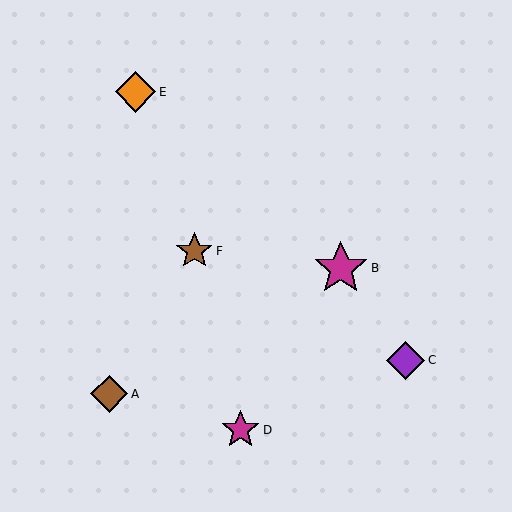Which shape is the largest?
The magenta star (labeled B) is the largest.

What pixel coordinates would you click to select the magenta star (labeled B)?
Click at (341, 268) to select the magenta star B.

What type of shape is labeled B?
Shape B is a magenta star.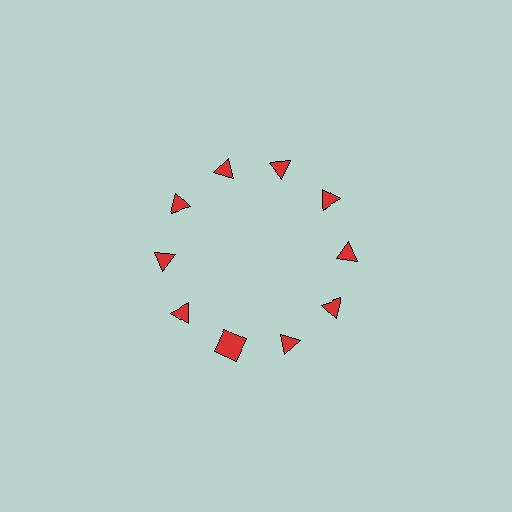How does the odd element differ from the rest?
It has a different shape: square instead of triangle.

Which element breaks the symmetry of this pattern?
The red square at roughly the 7 o'clock position breaks the symmetry. All other shapes are red triangles.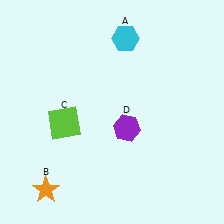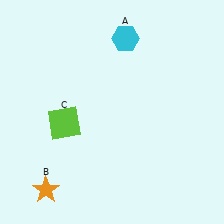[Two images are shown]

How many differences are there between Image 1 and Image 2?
There is 1 difference between the two images.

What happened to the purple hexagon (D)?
The purple hexagon (D) was removed in Image 2. It was in the bottom-right area of Image 1.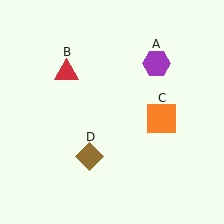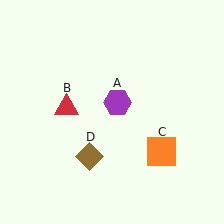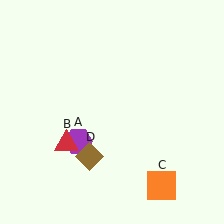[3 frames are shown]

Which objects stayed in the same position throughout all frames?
Brown diamond (object D) remained stationary.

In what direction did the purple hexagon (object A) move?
The purple hexagon (object A) moved down and to the left.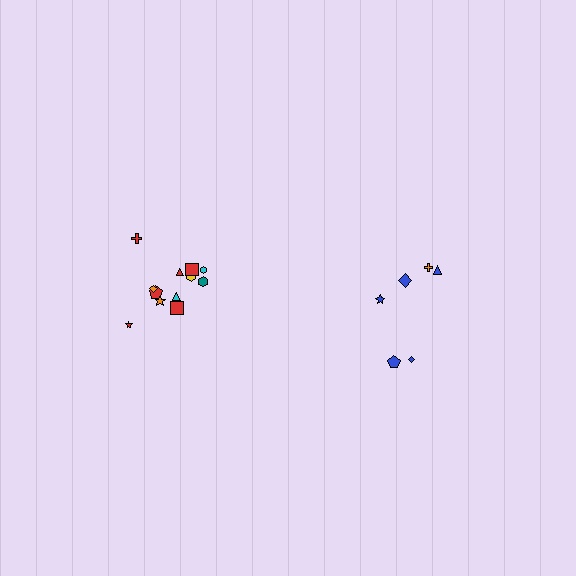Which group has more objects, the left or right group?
The left group.